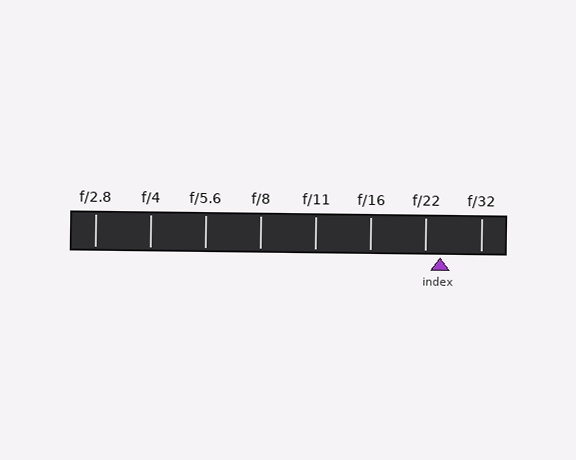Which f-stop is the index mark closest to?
The index mark is closest to f/22.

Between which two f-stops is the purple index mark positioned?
The index mark is between f/22 and f/32.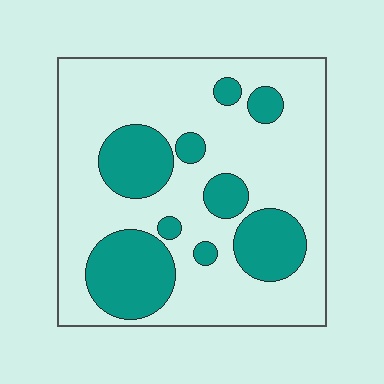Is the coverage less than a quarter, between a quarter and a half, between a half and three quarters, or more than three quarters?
Between a quarter and a half.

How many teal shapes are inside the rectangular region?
9.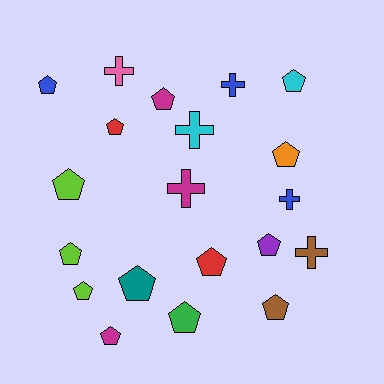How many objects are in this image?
There are 20 objects.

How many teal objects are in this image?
There is 1 teal object.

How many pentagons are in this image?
There are 14 pentagons.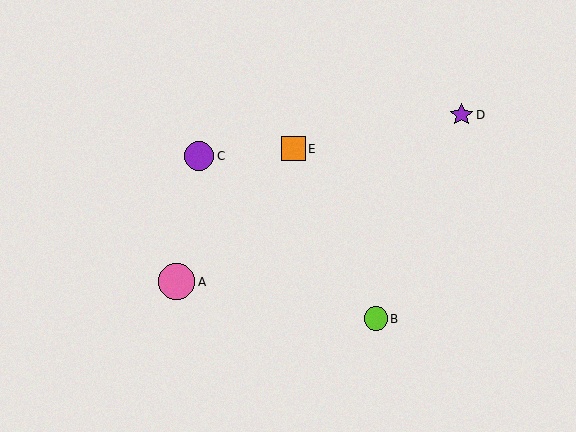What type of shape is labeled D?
Shape D is a purple star.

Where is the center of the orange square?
The center of the orange square is at (293, 149).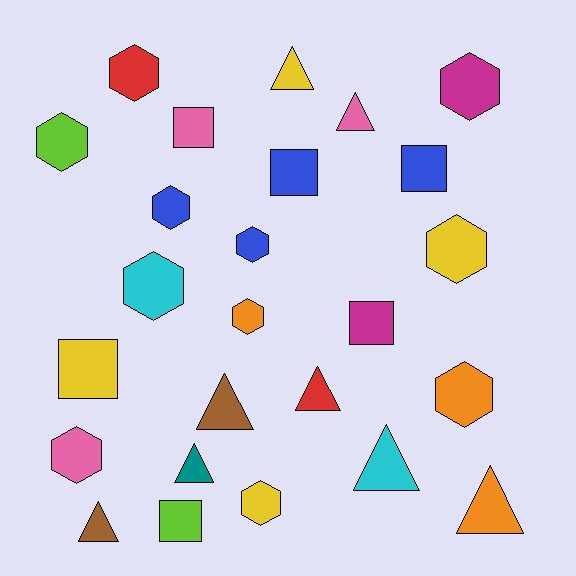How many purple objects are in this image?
There are no purple objects.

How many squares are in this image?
There are 6 squares.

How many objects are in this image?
There are 25 objects.